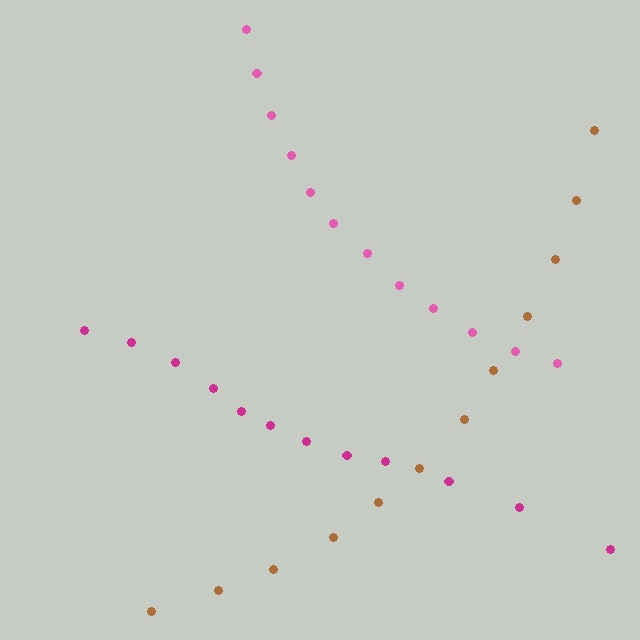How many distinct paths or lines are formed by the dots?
There are 3 distinct paths.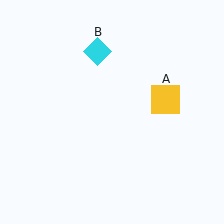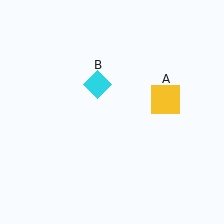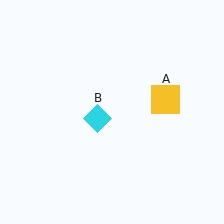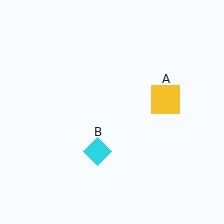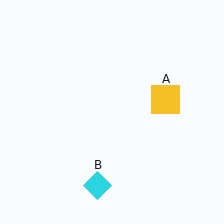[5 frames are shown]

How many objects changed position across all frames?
1 object changed position: cyan diamond (object B).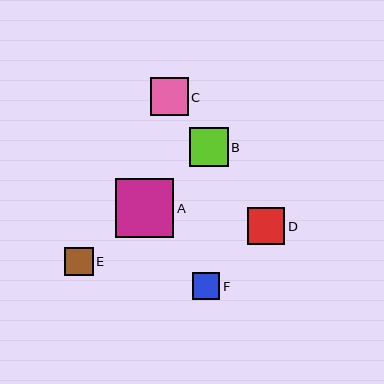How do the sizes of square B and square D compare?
Square B and square D are approximately the same size.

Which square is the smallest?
Square F is the smallest with a size of approximately 27 pixels.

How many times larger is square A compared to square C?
Square A is approximately 1.6 times the size of square C.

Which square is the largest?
Square A is the largest with a size of approximately 58 pixels.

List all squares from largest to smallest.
From largest to smallest: A, B, C, D, E, F.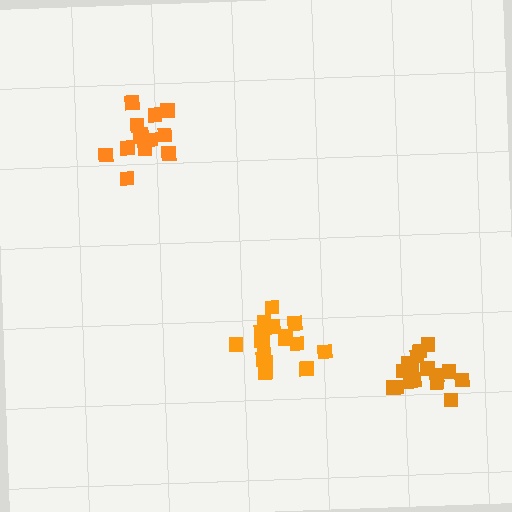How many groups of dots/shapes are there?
There are 3 groups.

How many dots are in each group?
Group 1: 18 dots, Group 2: 15 dots, Group 3: 17 dots (50 total).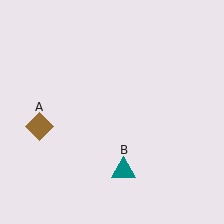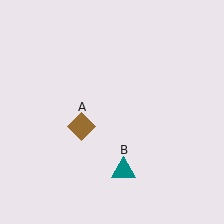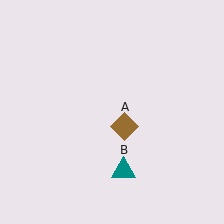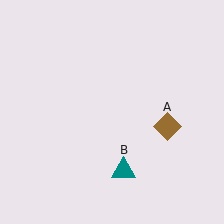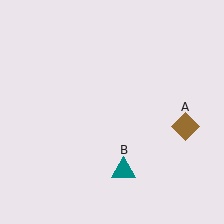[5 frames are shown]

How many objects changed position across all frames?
1 object changed position: brown diamond (object A).